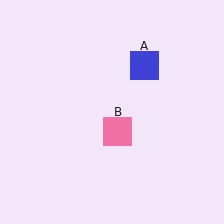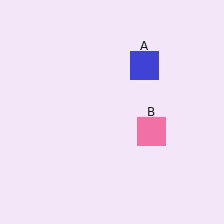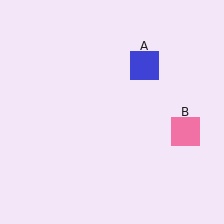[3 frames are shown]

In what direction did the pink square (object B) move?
The pink square (object B) moved right.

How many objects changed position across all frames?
1 object changed position: pink square (object B).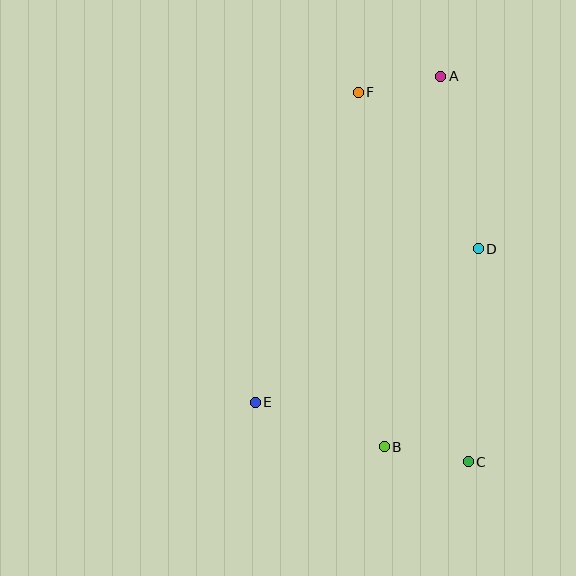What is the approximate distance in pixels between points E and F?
The distance between E and F is approximately 327 pixels.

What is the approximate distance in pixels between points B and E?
The distance between B and E is approximately 137 pixels.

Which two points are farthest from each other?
Points A and C are farthest from each other.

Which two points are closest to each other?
Points A and F are closest to each other.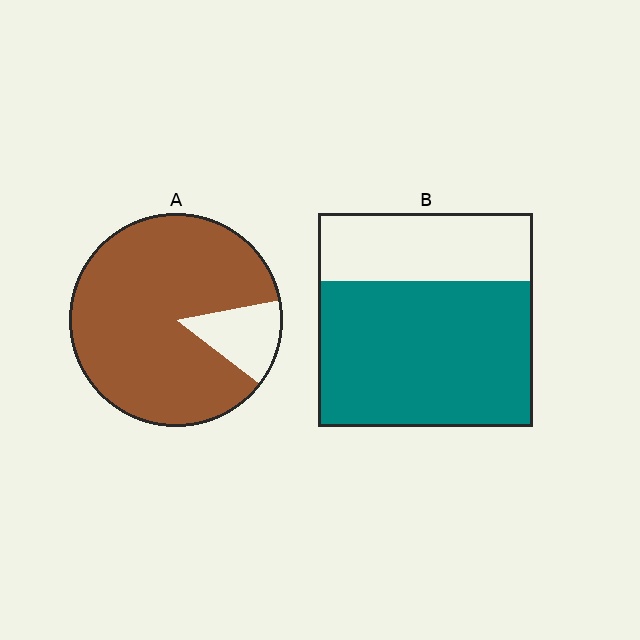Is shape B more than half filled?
Yes.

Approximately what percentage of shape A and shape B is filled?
A is approximately 85% and B is approximately 70%.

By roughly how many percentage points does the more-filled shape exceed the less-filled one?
By roughly 20 percentage points (A over B).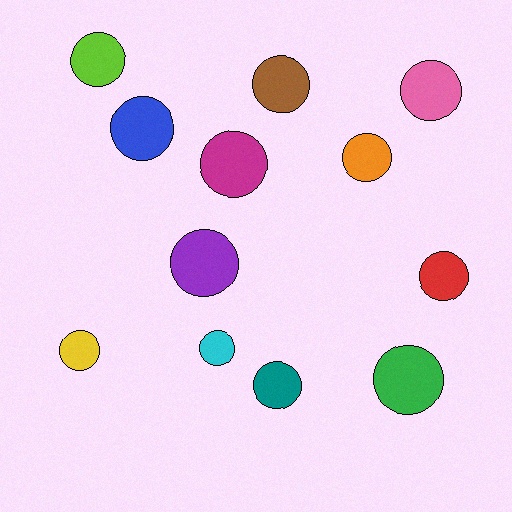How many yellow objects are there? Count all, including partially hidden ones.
There is 1 yellow object.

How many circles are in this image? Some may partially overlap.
There are 12 circles.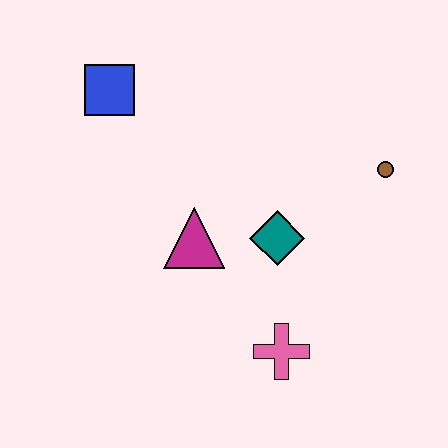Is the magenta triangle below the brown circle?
Yes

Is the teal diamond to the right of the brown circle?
No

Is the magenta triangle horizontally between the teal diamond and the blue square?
Yes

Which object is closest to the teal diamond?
The magenta triangle is closest to the teal diamond.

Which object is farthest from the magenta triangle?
The brown circle is farthest from the magenta triangle.